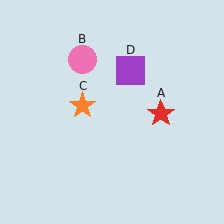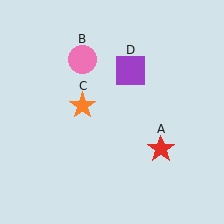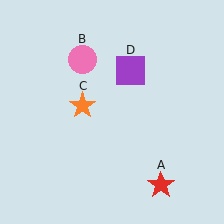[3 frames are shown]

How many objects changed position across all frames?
1 object changed position: red star (object A).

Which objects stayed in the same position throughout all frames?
Pink circle (object B) and orange star (object C) and purple square (object D) remained stationary.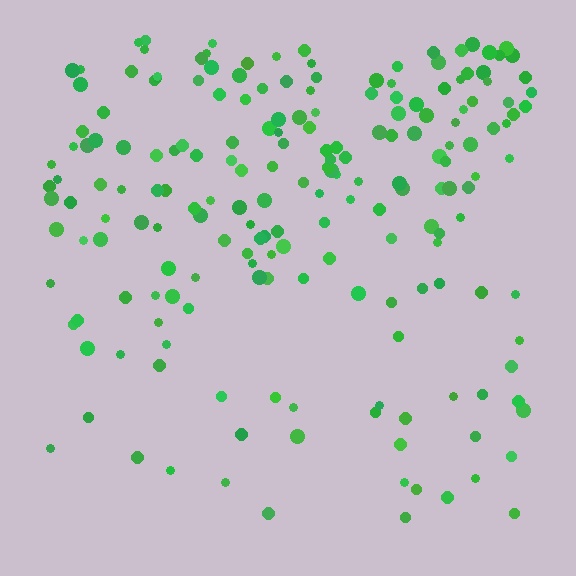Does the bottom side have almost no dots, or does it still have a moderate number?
Still a moderate number, just noticeably fewer than the top.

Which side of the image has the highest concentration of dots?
The top.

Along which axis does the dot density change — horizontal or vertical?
Vertical.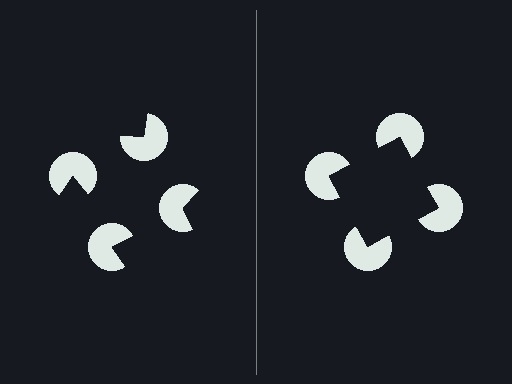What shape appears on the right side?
An illusory square.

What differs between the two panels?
The pac-man discs are positioned identically on both sides; only the wedge orientations differ. On the right they align to a square; on the left they are misaligned.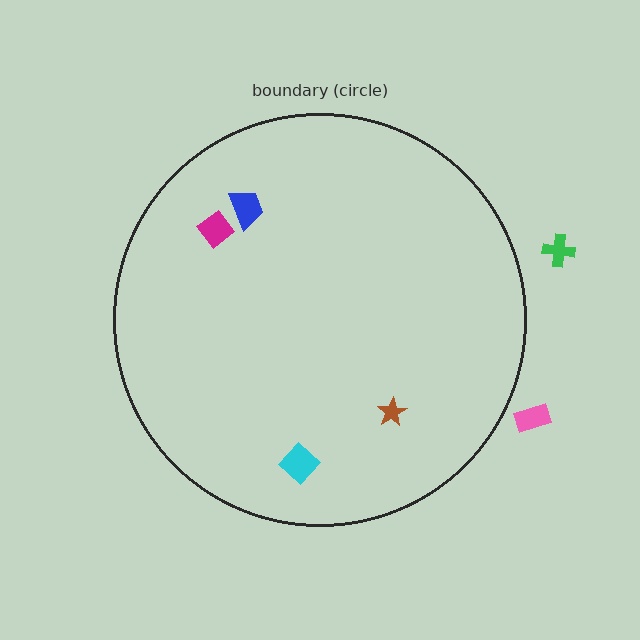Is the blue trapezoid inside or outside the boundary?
Inside.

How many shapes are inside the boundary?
4 inside, 2 outside.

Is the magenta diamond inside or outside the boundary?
Inside.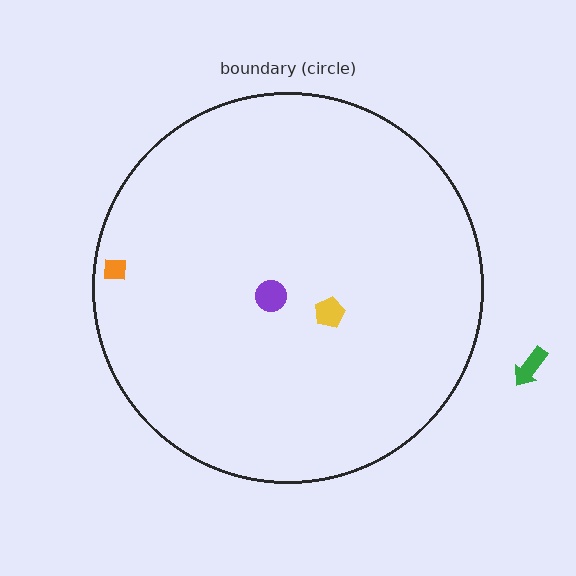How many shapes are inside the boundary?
3 inside, 1 outside.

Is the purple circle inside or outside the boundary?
Inside.